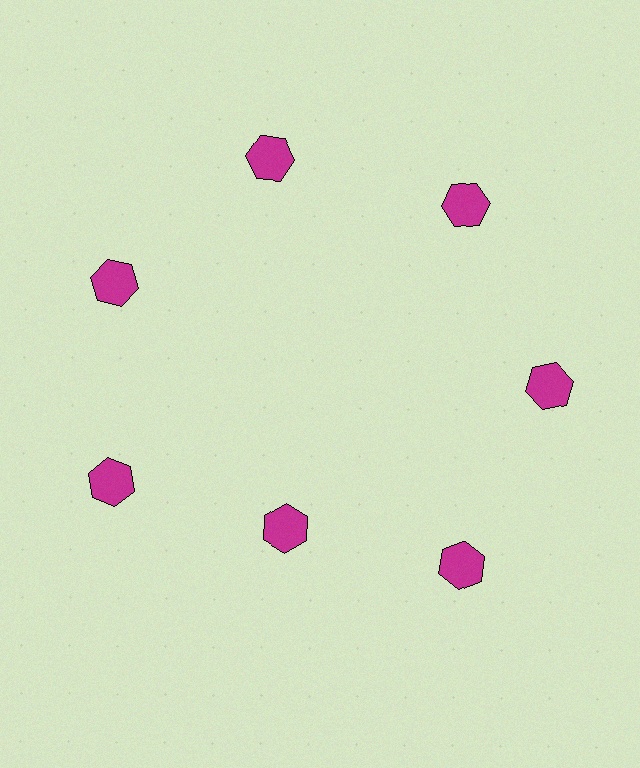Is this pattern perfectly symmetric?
No. The 7 magenta hexagons are arranged in a ring, but one element near the 6 o'clock position is pulled inward toward the center, breaking the 7-fold rotational symmetry.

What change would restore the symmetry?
The symmetry would be restored by moving it outward, back onto the ring so that all 7 hexagons sit at equal angles and equal distance from the center.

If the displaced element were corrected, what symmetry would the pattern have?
It would have 7-fold rotational symmetry — the pattern would map onto itself every 51 degrees.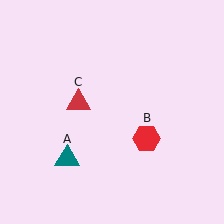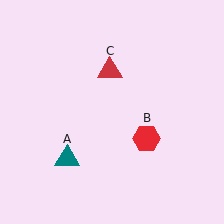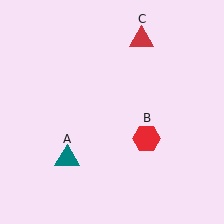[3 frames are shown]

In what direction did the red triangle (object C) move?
The red triangle (object C) moved up and to the right.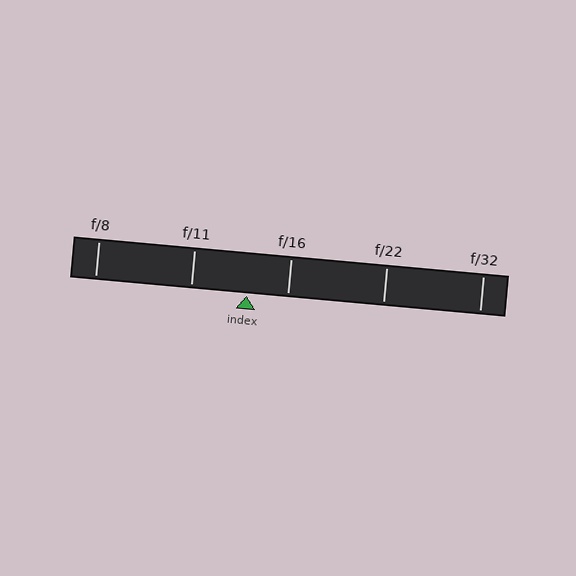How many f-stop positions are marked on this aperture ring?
There are 5 f-stop positions marked.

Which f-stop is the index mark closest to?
The index mark is closest to f/16.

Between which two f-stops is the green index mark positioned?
The index mark is between f/11 and f/16.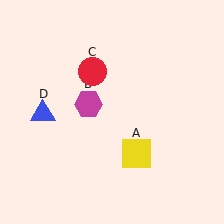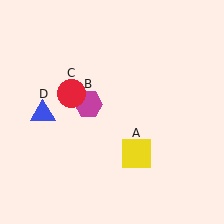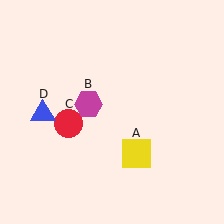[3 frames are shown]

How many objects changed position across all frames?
1 object changed position: red circle (object C).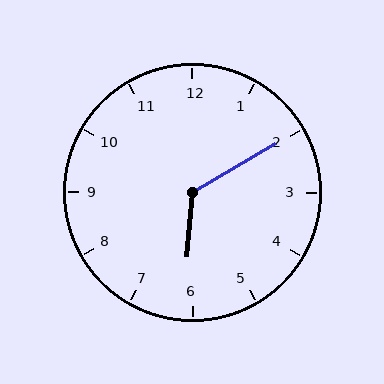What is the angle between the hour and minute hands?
Approximately 125 degrees.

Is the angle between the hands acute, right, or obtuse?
It is obtuse.